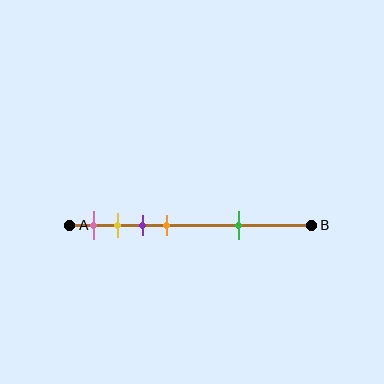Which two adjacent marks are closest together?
The yellow and purple marks are the closest adjacent pair.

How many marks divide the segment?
There are 5 marks dividing the segment.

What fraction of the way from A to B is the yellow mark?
The yellow mark is approximately 20% (0.2) of the way from A to B.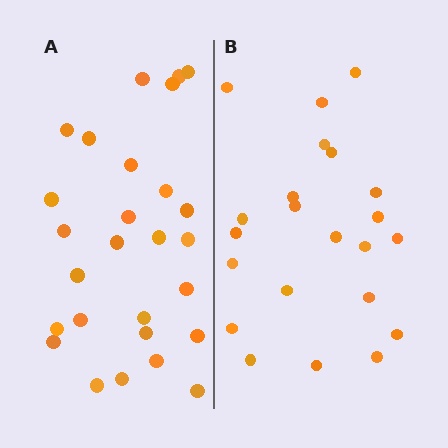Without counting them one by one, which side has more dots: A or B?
Region A (the left region) has more dots.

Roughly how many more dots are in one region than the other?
Region A has about 5 more dots than region B.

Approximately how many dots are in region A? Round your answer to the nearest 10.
About 30 dots. (The exact count is 27, which rounds to 30.)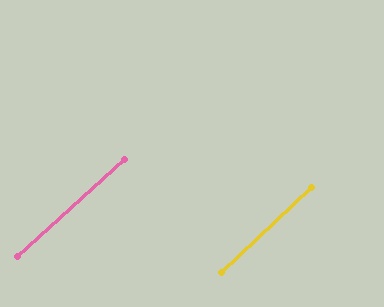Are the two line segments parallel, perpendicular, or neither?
Parallel — their directions differ by only 1.1°.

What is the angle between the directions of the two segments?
Approximately 1 degree.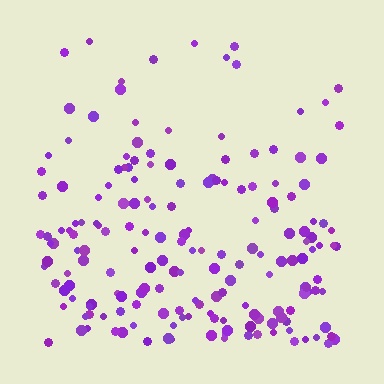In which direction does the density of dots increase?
From top to bottom, with the bottom side densest.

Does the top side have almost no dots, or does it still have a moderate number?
Still a moderate number, just noticeably fewer than the bottom.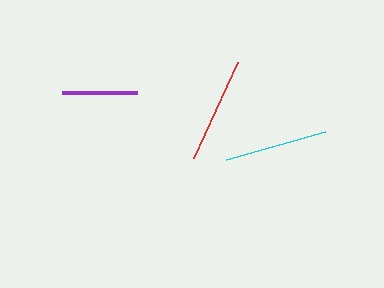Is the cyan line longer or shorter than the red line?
The red line is longer than the cyan line.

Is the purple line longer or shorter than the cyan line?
The cyan line is longer than the purple line.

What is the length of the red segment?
The red segment is approximately 106 pixels long.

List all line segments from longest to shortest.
From longest to shortest: red, cyan, purple.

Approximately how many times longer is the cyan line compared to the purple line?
The cyan line is approximately 1.4 times the length of the purple line.